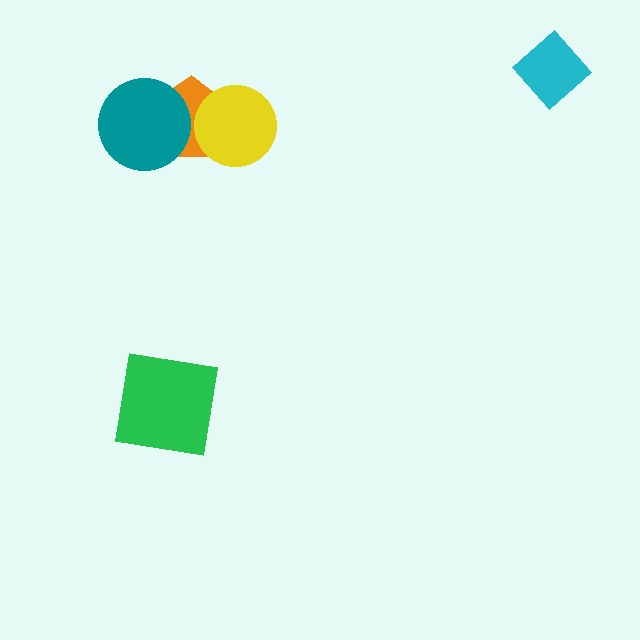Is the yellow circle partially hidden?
No, no other shape covers it.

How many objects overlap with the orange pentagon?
2 objects overlap with the orange pentagon.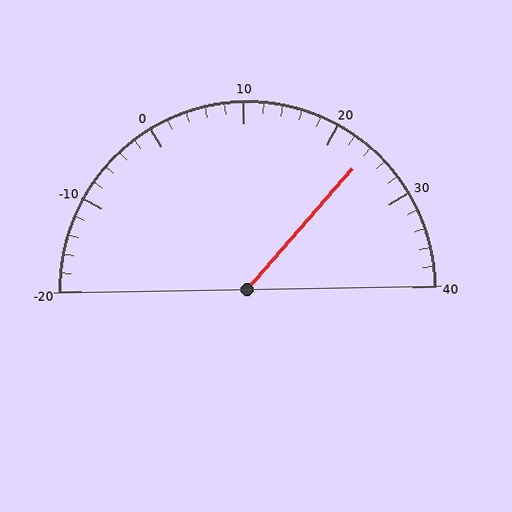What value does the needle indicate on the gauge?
The needle indicates approximately 24.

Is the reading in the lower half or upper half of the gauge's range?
The reading is in the upper half of the range (-20 to 40).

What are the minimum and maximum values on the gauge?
The gauge ranges from -20 to 40.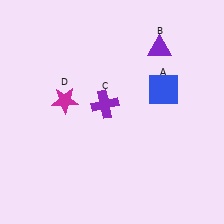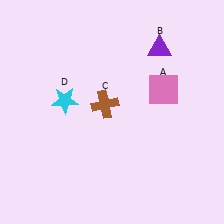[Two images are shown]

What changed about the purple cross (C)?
In Image 1, C is purple. In Image 2, it changed to brown.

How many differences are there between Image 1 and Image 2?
There are 3 differences between the two images.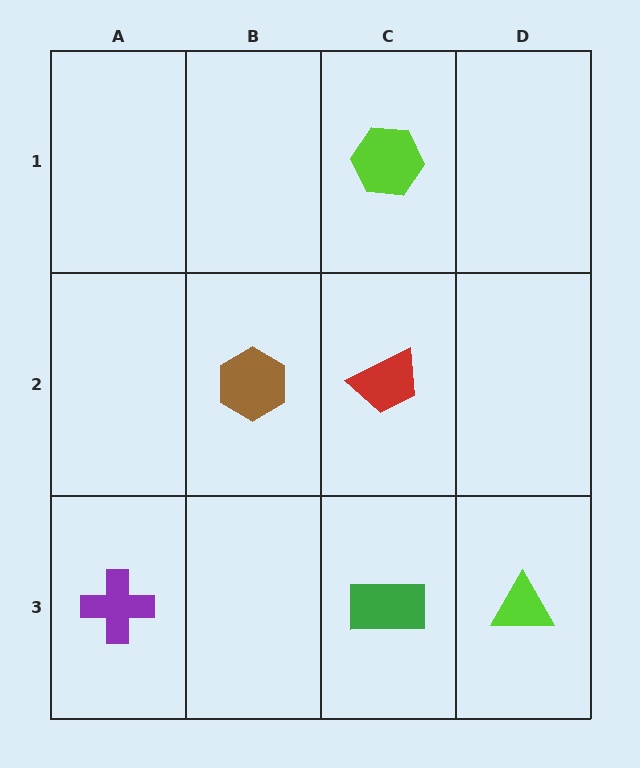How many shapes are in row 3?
3 shapes.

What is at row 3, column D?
A lime triangle.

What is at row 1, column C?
A lime hexagon.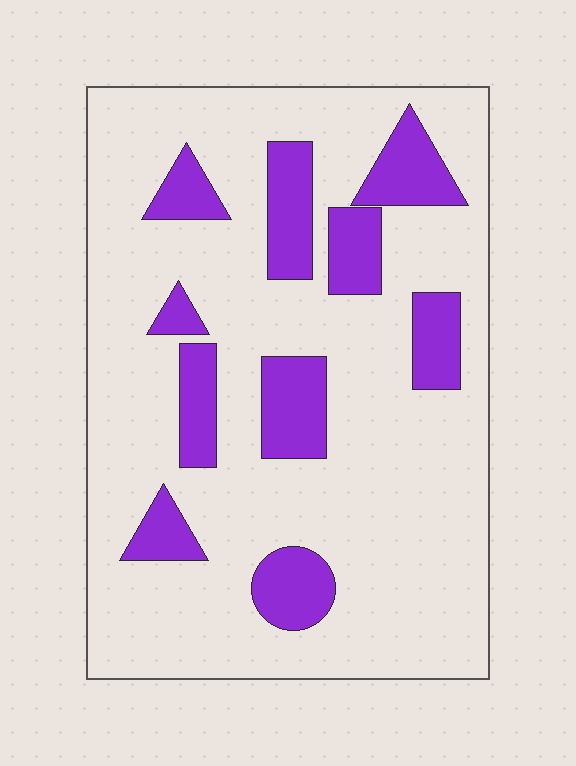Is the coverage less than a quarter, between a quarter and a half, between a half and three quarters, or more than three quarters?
Less than a quarter.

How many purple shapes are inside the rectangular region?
10.